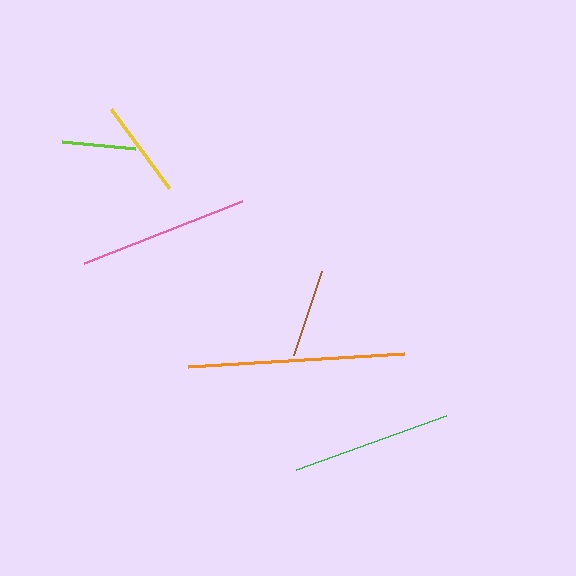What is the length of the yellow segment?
The yellow segment is approximately 97 pixels long.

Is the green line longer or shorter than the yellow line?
The green line is longer than the yellow line.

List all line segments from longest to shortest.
From longest to shortest: orange, pink, green, yellow, brown, lime.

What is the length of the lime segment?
The lime segment is approximately 73 pixels long.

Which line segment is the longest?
The orange line is the longest at approximately 216 pixels.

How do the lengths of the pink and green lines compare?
The pink and green lines are approximately the same length.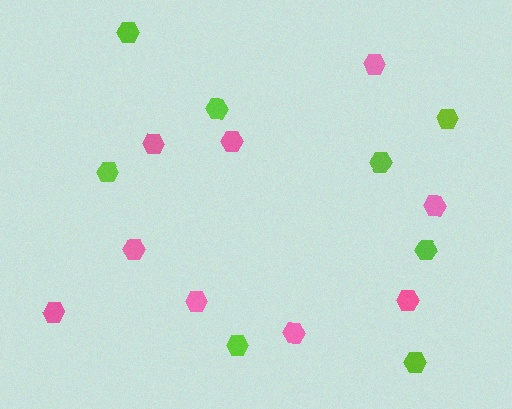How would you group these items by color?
There are 2 groups: one group of lime hexagons (8) and one group of pink hexagons (9).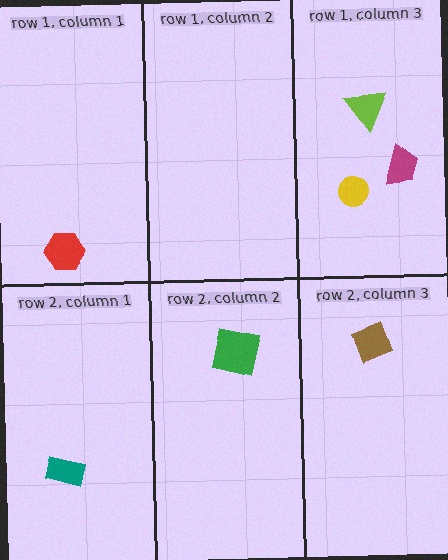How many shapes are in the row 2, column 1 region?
1.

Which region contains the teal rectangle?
The row 2, column 1 region.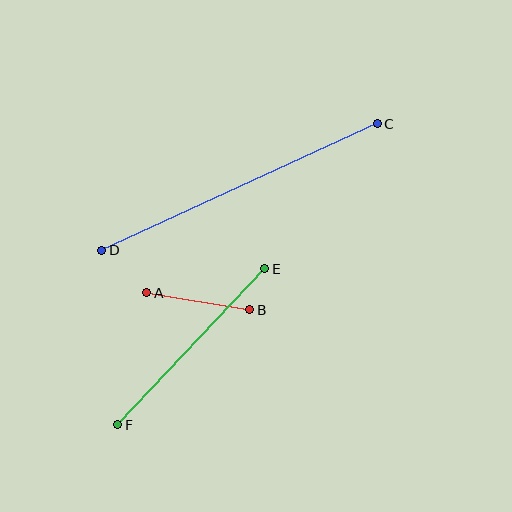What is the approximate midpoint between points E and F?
The midpoint is at approximately (191, 347) pixels.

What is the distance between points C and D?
The distance is approximately 303 pixels.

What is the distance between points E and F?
The distance is approximately 214 pixels.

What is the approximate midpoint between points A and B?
The midpoint is at approximately (198, 301) pixels.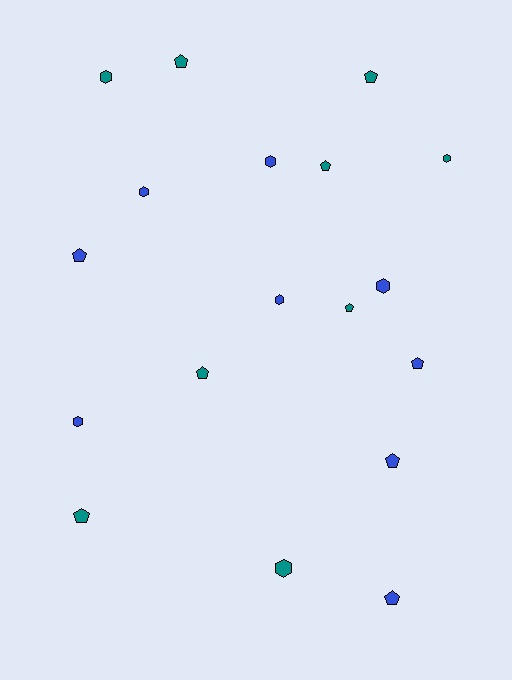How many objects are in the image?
There are 18 objects.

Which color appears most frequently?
Blue, with 9 objects.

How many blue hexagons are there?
There are 5 blue hexagons.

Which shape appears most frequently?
Pentagon, with 10 objects.